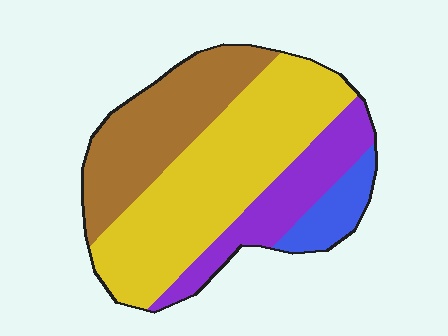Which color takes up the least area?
Blue, at roughly 10%.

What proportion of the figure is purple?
Purple takes up between a sixth and a third of the figure.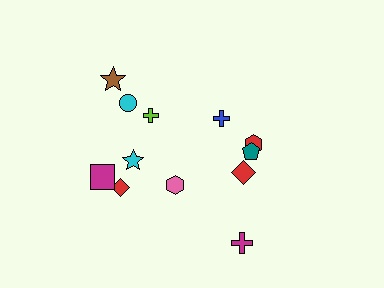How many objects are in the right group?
There are 5 objects.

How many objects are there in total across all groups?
There are 12 objects.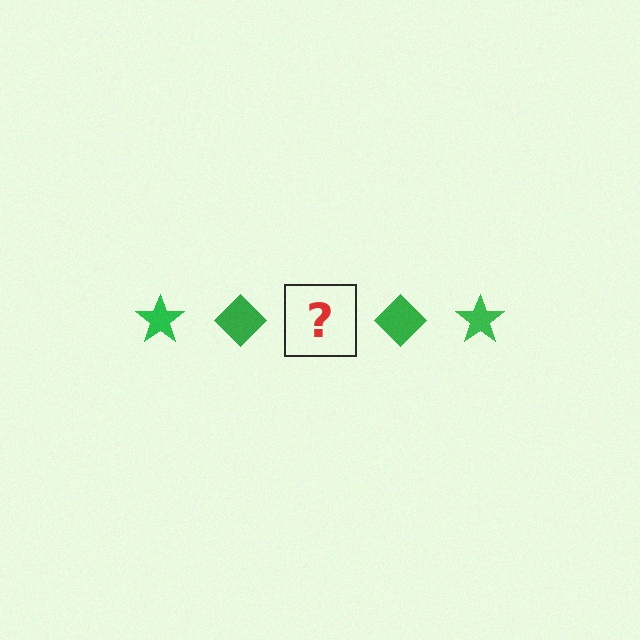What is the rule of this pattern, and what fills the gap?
The rule is that the pattern cycles through star, diamond shapes in green. The gap should be filled with a green star.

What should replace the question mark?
The question mark should be replaced with a green star.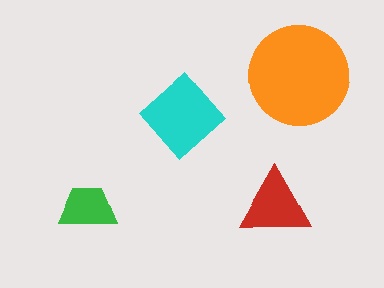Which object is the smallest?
The green trapezoid.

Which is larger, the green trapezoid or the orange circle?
The orange circle.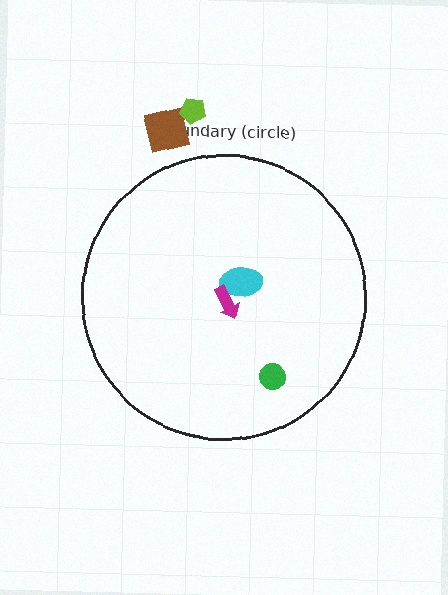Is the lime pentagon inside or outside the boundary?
Outside.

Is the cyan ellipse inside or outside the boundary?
Inside.